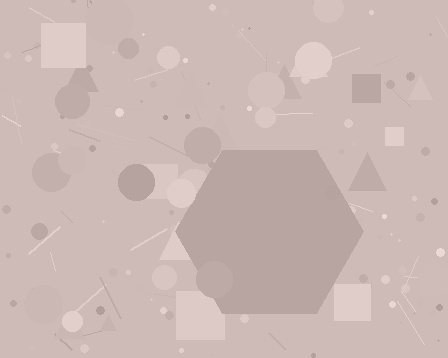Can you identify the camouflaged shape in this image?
The camouflaged shape is a hexagon.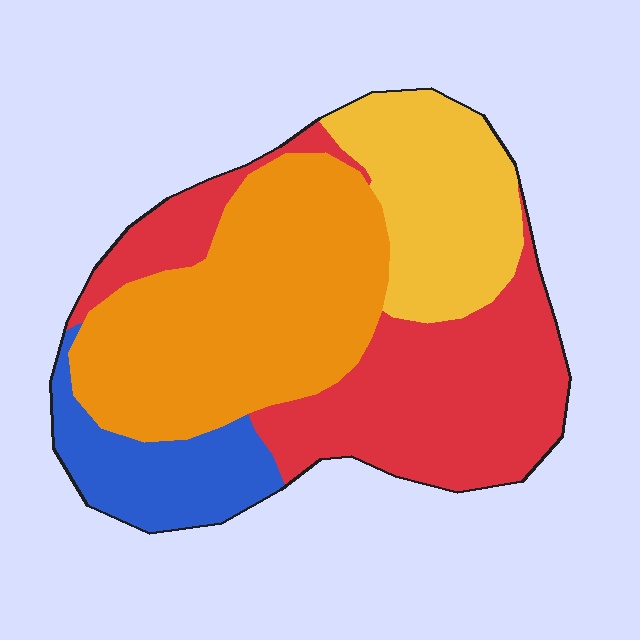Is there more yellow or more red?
Red.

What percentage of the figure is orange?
Orange covers about 35% of the figure.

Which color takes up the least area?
Blue, at roughly 10%.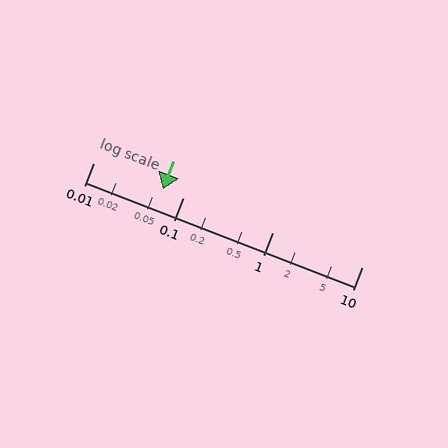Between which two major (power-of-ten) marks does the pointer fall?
The pointer is between 0.01 and 0.1.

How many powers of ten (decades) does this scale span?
The scale spans 3 decades, from 0.01 to 10.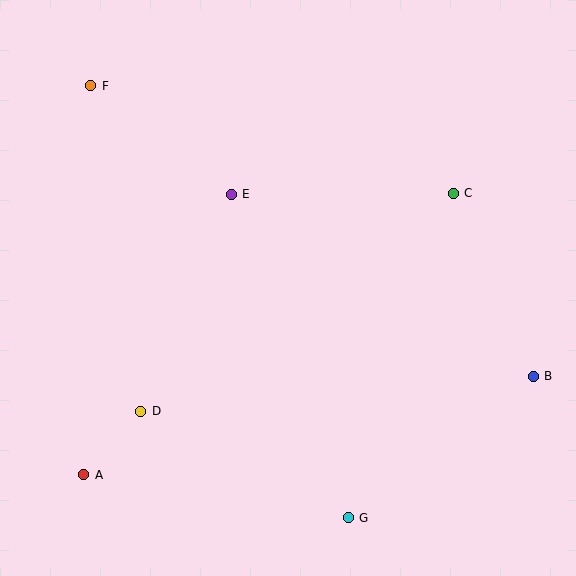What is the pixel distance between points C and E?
The distance between C and E is 222 pixels.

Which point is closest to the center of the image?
Point E at (231, 194) is closest to the center.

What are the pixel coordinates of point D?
Point D is at (141, 411).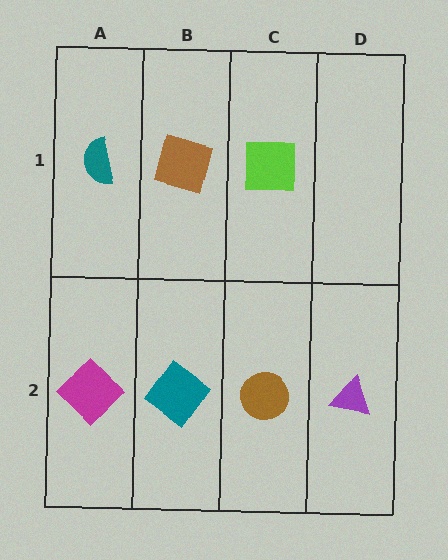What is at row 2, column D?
A purple triangle.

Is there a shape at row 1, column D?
No, that cell is empty.